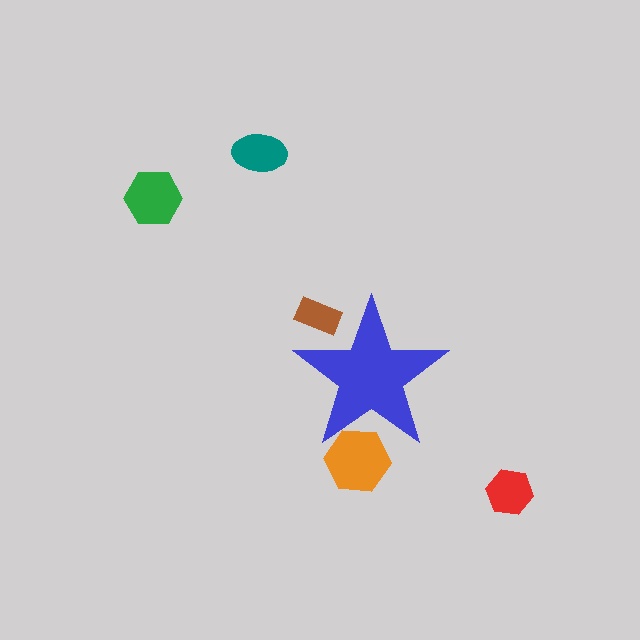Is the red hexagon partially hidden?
No, the red hexagon is fully visible.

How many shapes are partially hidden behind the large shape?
2 shapes are partially hidden.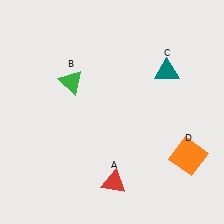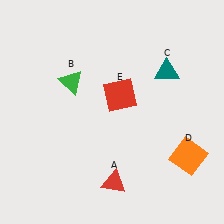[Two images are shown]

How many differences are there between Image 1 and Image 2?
There is 1 difference between the two images.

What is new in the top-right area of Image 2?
A red square (E) was added in the top-right area of Image 2.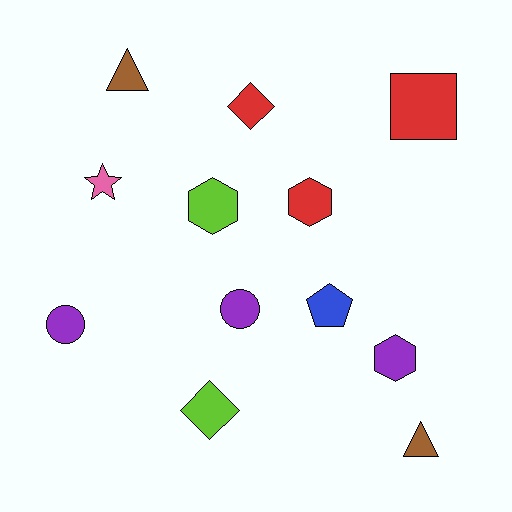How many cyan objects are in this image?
There are no cyan objects.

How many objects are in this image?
There are 12 objects.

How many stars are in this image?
There is 1 star.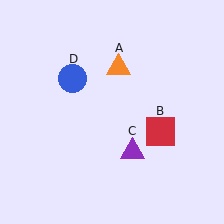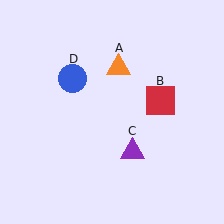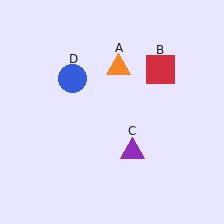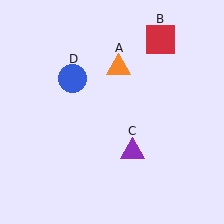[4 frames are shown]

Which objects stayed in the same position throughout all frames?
Orange triangle (object A) and purple triangle (object C) and blue circle (object D) remained stationary.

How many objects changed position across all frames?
1 object changed position: red square (object B).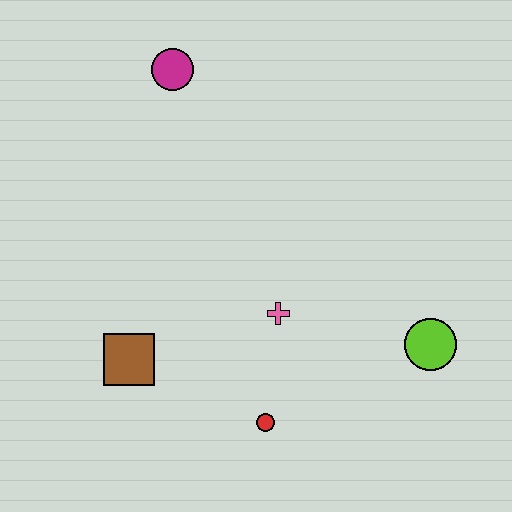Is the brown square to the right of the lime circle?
No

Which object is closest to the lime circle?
The pink cross is closest to the lime circle.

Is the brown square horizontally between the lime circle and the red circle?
No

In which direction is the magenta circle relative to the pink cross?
The magenta circle is above the pink cross.